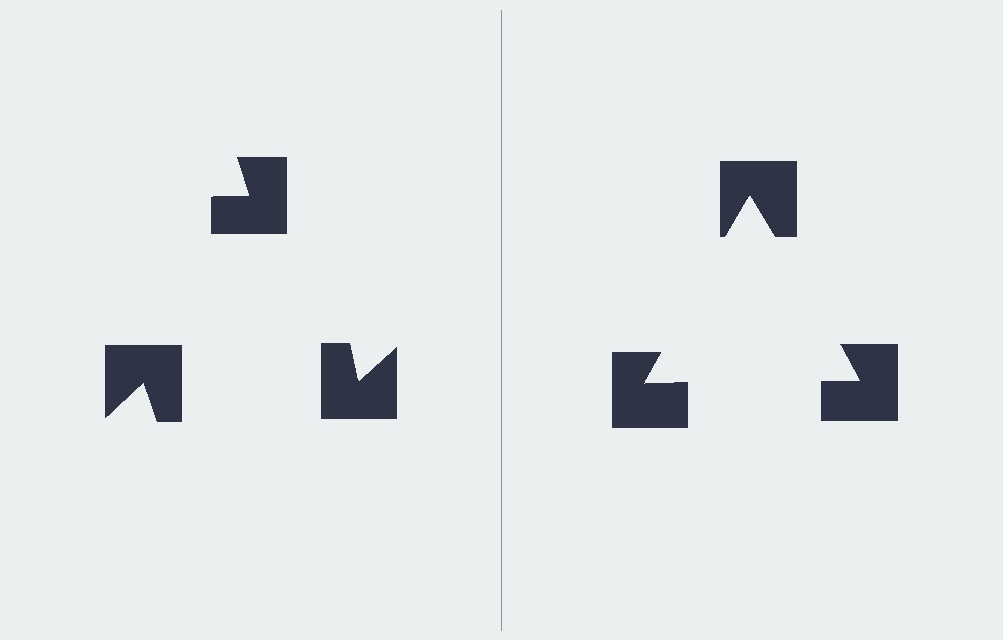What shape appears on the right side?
An illusory triangle.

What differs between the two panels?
The notched squares are positioned identically on both sides; only the wedge orientations differ. On the right they align to a triangle; on the left they are misaligned.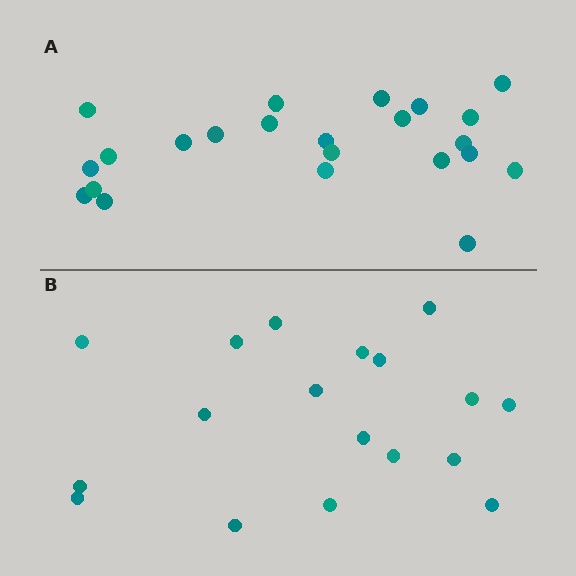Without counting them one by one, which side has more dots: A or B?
Region A (the top region) has more dots.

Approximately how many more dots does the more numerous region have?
Region A has about 5 more dots than region B.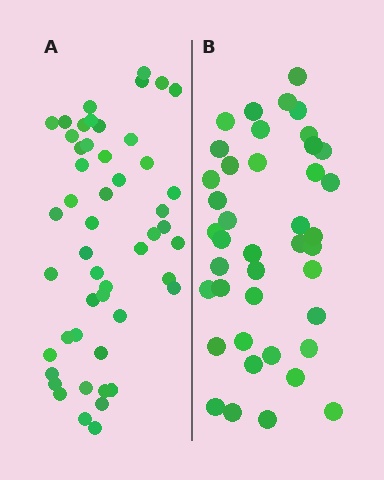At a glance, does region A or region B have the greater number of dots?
Region A (the left region) has more dots.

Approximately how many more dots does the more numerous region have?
Region A has roughly 8 or so more dots than region B.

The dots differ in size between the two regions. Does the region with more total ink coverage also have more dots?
No. Region B has more total ink coverage because its dots are larger, but region A actually contains more individual dots. Total area can be misleading — the number of items is what matters here.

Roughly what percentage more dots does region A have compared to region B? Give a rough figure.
About 20% more.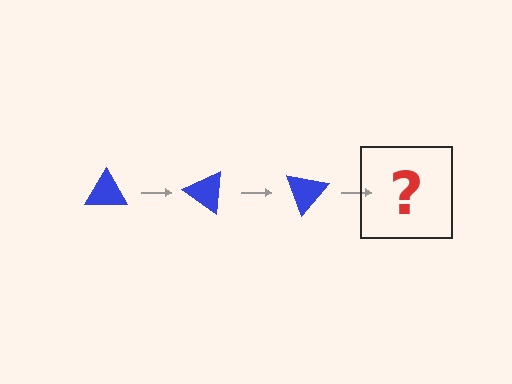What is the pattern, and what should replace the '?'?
The pattern is that the triangle rotates 35 degrees each step. The '?' should be a blue triangle rotated 105 degrees.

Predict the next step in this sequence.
The next step is a blue triangle rotated 105 degrees.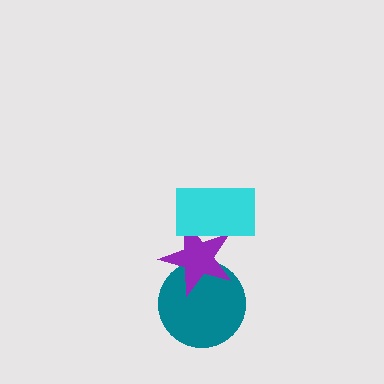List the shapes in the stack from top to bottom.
From top to bottom: the cyan rectangle, the purple star, the teal circle.